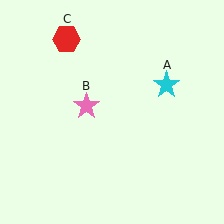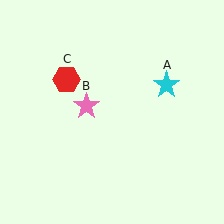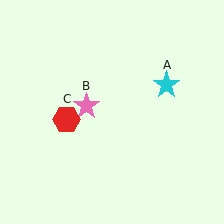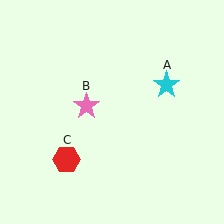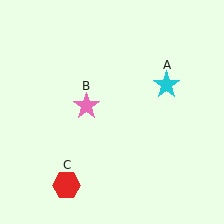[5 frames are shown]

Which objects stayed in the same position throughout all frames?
Cyan star (object A) and pink star (object B) remained stationary.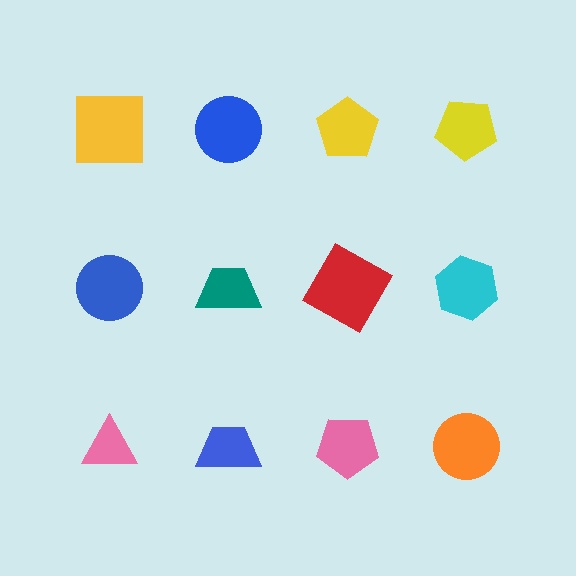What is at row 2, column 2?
A teal trapezoid.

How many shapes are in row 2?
4 shapes.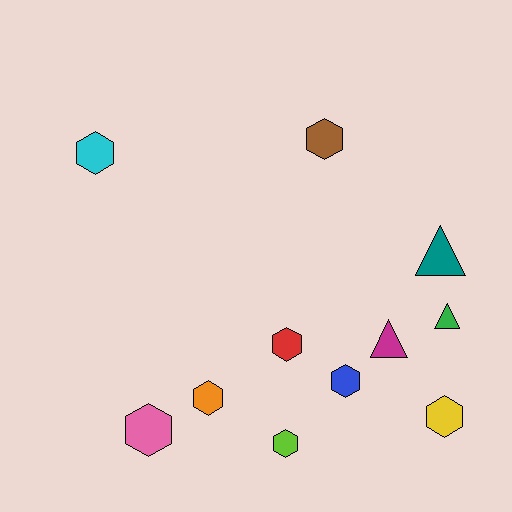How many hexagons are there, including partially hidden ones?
There are 8 hexagons.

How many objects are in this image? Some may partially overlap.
There are 11 objects.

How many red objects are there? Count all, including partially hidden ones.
There is 1 red object.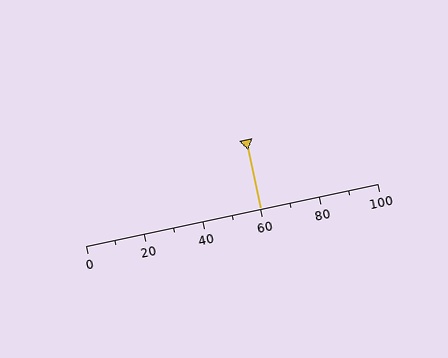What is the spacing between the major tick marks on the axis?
The major ticks are spaced 20 apart.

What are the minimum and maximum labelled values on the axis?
The axis runs from 0 to 100.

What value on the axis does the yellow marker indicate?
The marker indicates approximately 60.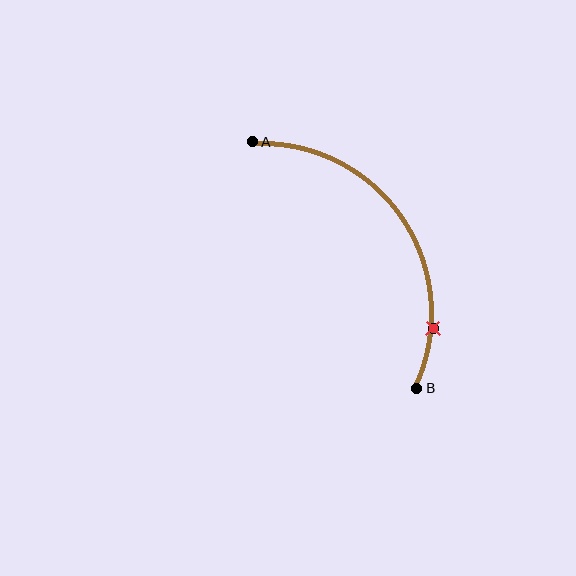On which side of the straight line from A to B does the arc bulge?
The arc bulges above and to the right of the straight line connecting A and B.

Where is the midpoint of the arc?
The arc midpoint is the point on the curve farthest from the straight line joining A and B. It sits above and to the right of that line.